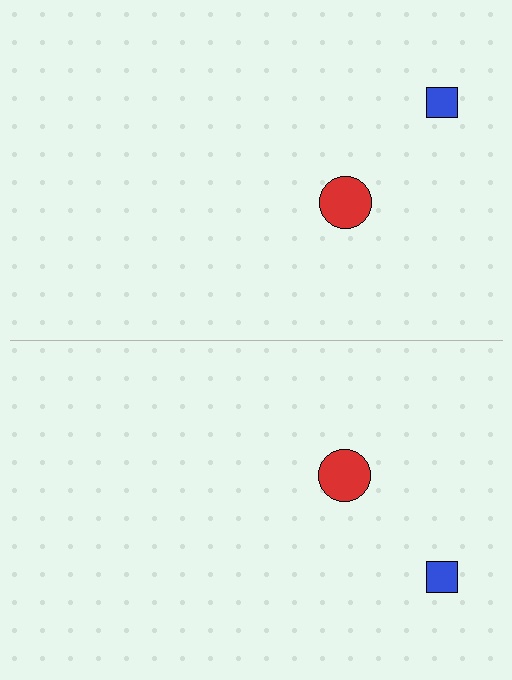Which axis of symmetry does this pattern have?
The pattern has a horizontal axis of symmetry running through the center of the image.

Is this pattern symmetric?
Yes, this pattern has bilateral (reflection) symmetry.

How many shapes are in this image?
There are 4 shapes in this image.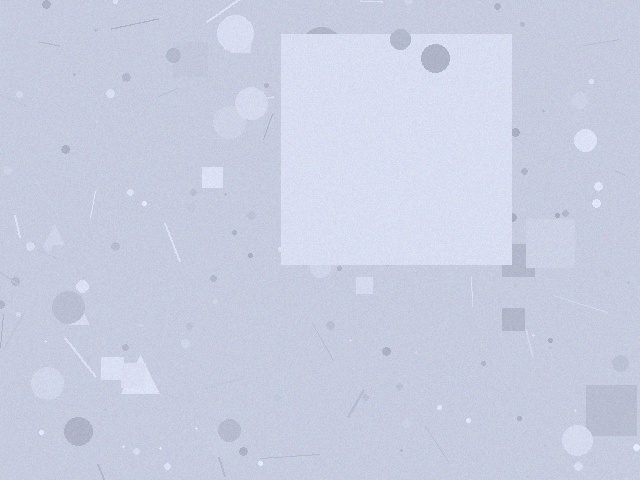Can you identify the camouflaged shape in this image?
The camouflaged shape is a square.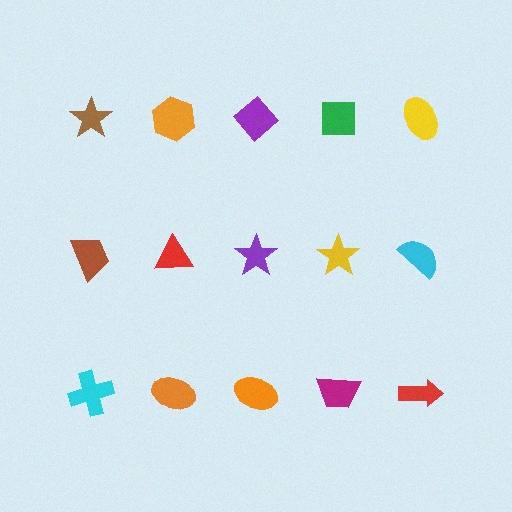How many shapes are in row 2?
5 shapes.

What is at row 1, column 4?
A green square.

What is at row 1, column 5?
A yellow ellipse.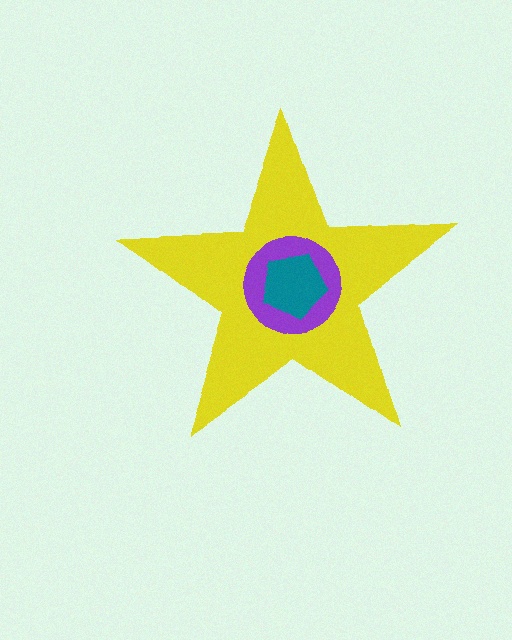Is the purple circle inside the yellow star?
Yes.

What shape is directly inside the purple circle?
The teal pentagon.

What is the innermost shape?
The teal pentagon.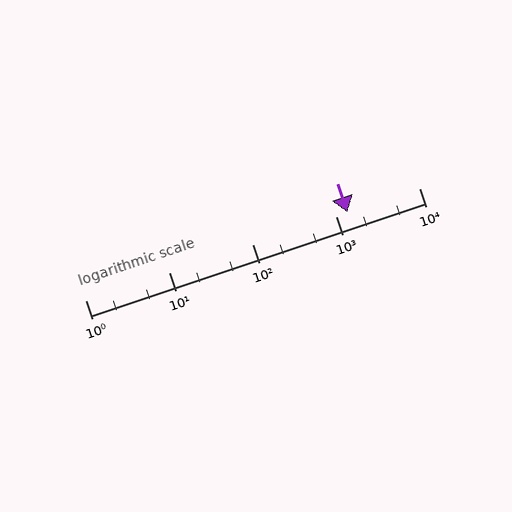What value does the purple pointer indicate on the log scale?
The pointer indicates approximately 1400.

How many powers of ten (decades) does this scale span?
The scale spans 4 decades, from 1 to 10000.